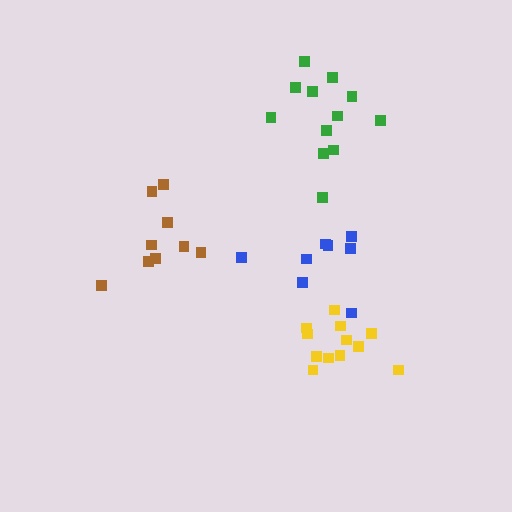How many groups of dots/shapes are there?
There are 4 groups.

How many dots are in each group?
Group 1: 12 dots, Group 2: 8 dots, Group 3: 12 dots, Group 4: 9 dots (41 total).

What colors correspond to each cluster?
The clusters are colored: green, blue, yellow, brown.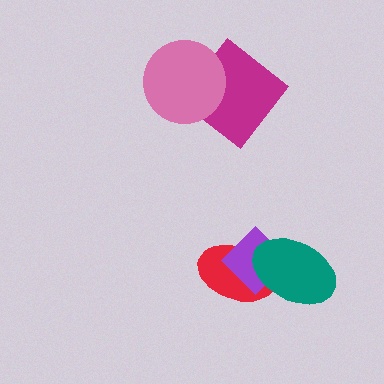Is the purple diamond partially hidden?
Yes, it is partially covered by another shape.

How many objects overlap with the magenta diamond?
1 object overlaps with the magenta diamond.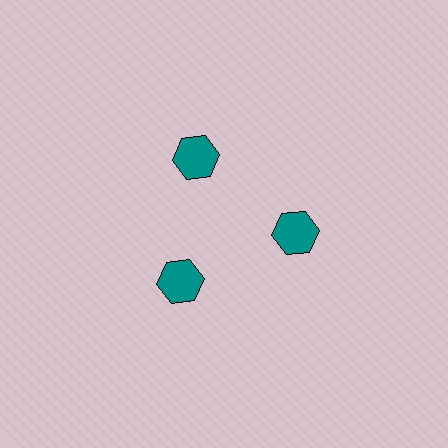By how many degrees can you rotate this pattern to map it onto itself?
The pattern maps onto itself every 120 degrees of rotation.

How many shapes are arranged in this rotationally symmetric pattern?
There are 3 shapes, arranged in 3 groups of 1.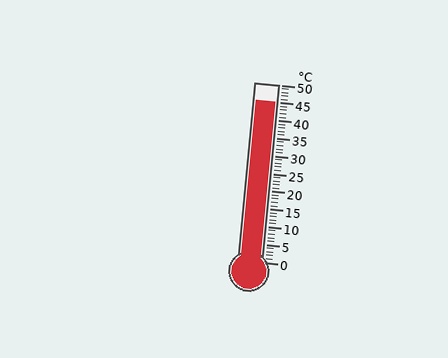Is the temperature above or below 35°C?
The temperature is above 35°C.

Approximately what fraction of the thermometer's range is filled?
The thermometer is filled to approximately 90% of its range.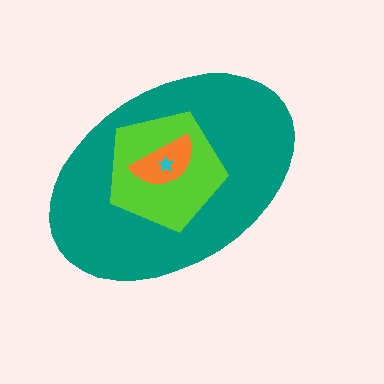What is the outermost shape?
The teal ellipse.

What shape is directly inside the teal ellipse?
The lime pentagon.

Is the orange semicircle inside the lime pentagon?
Yes.